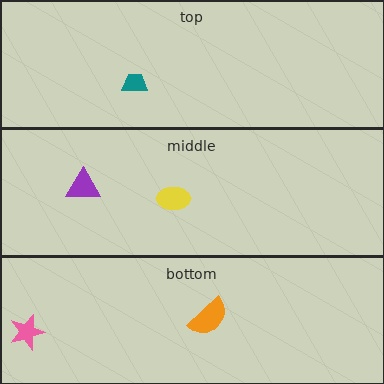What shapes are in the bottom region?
The orange semicircle, the pink star.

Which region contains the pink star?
The bottom region.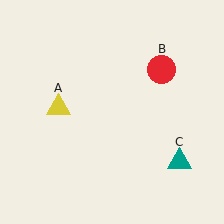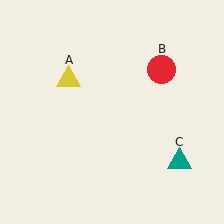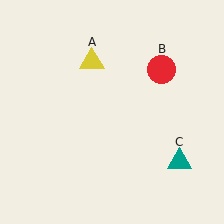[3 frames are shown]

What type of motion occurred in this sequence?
The yellow triangle (object A) rotated clockwise around the center of the scene.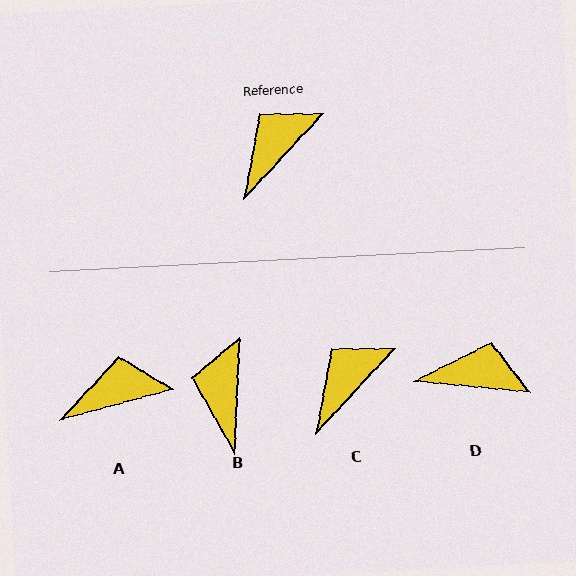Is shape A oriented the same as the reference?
No, it is off by about 32 degrees.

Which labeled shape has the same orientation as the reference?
C.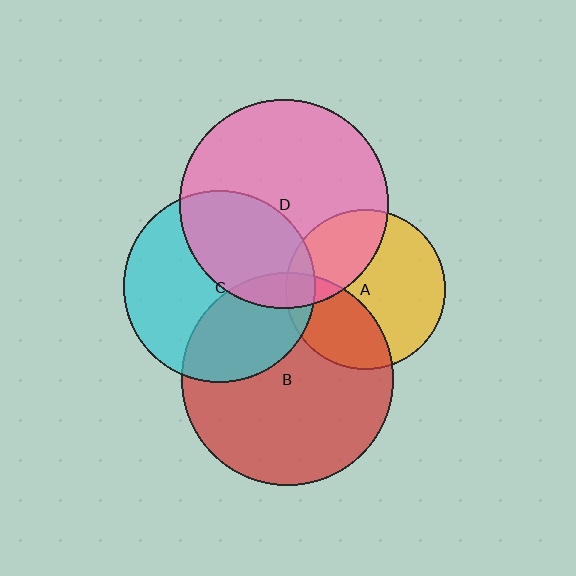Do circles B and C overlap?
Yes.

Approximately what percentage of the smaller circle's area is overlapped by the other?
Approximately 35%.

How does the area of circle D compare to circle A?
Approximately 1.7 times.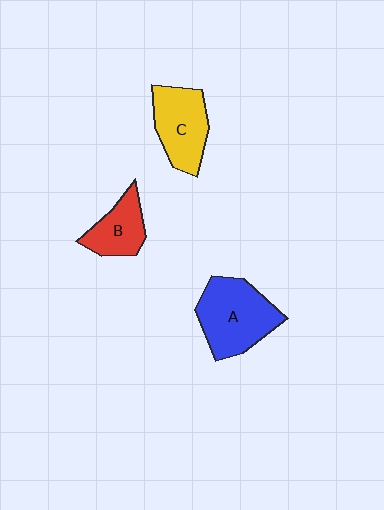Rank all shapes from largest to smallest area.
From largest to smallest: A (blue), C (yellow), B (red).